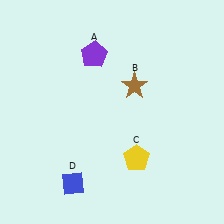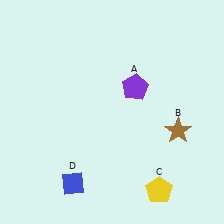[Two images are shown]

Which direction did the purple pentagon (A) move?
The purple pentagon (A) moved right.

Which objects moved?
The objects that moved are: the purple pentagon (A), the brown star (B), the yellow pentagon (C).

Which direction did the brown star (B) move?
The brown star (B) moved down.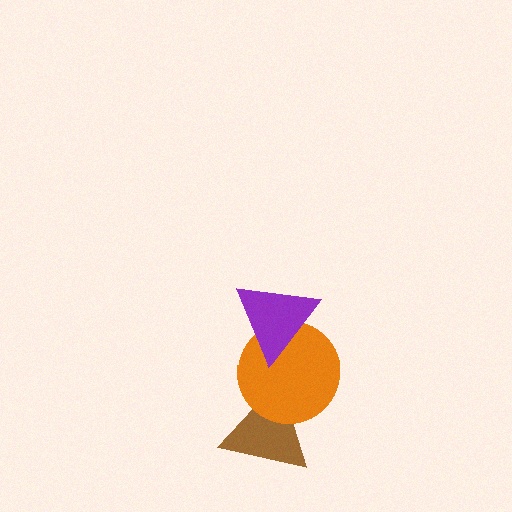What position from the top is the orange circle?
The orange circle is 2nd from the top.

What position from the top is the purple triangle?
The purple triangle is 1st from the top.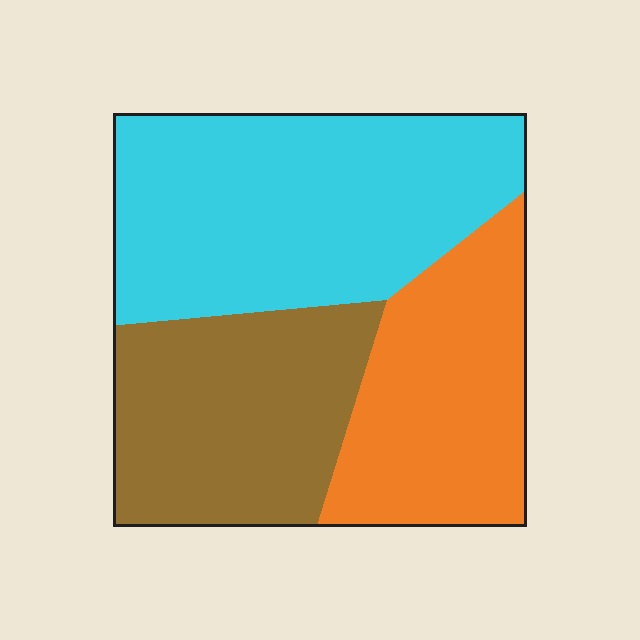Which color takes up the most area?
Cyan, at roughly 45%.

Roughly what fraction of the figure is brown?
Brown takes up about one third (1/3) of the figure.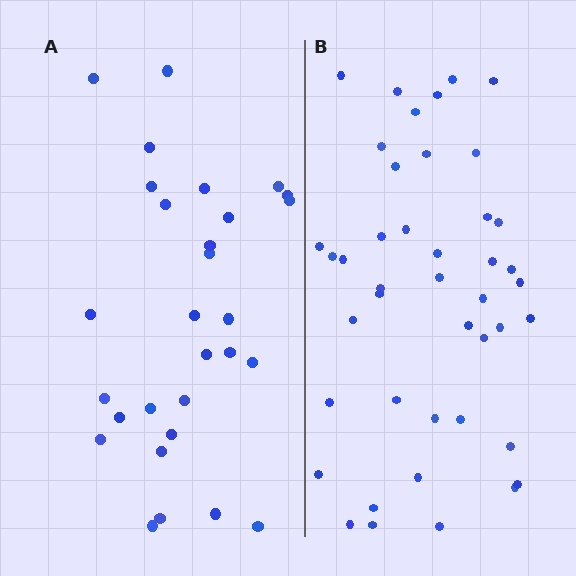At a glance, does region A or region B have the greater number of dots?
Region B (the right region) has more dots.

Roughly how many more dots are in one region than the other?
Region B has approximately 15 more dots than region A.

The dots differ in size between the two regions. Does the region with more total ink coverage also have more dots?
No. Region A has more total ink coverage because its dots are larger, but region B actually contains more individual dots. Total area can be misleading — the number of items is what matters here.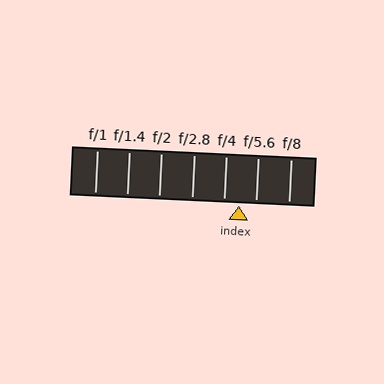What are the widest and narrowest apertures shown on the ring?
The widest aperture shown is f/1 and the narrowest is f/8.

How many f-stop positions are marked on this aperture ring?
There are 7 f-stop positions marked.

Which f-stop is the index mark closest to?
The index mark is closest to f/4.